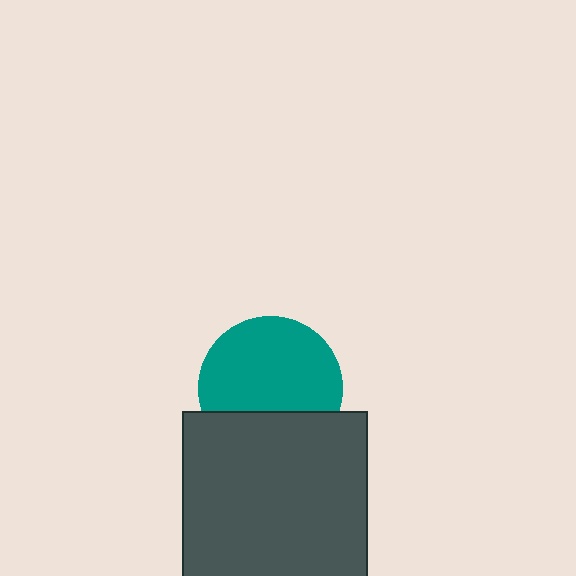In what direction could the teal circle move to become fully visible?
The teal circle could move up. That would shift it out from behind the dark gray square entirely.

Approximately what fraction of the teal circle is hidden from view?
Roughly 30% of the teal circle is hidden behind the dark gray square.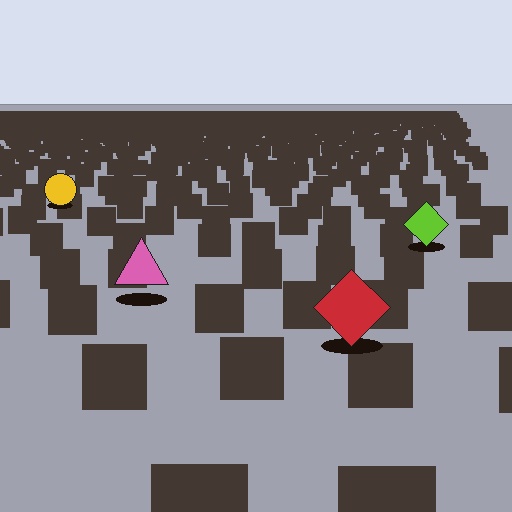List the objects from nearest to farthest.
From nearest to farthest: the red diamond, the pink triangle, the lime diamond, the yellow circle.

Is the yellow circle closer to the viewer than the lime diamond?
No. The lime diamond is closer — you can tell from the texture gradient: the ground texture is coarser near it.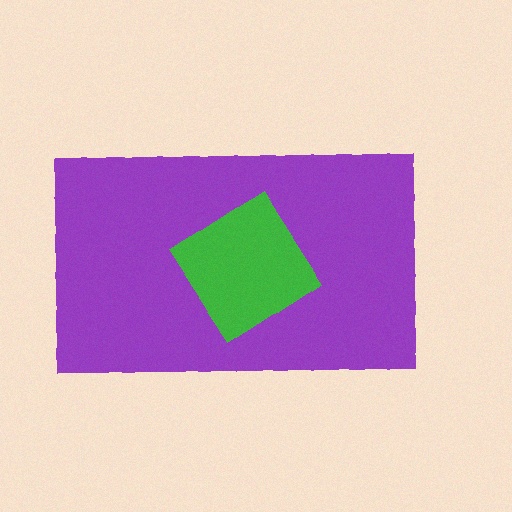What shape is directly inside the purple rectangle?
The green diamond.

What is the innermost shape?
The green diamond.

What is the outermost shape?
The purple rectangle.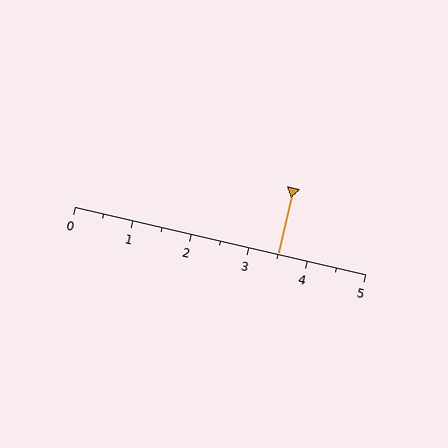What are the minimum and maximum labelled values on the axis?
The axis runs from 0 to 5.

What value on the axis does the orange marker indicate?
The marker indicates approximately 3.5.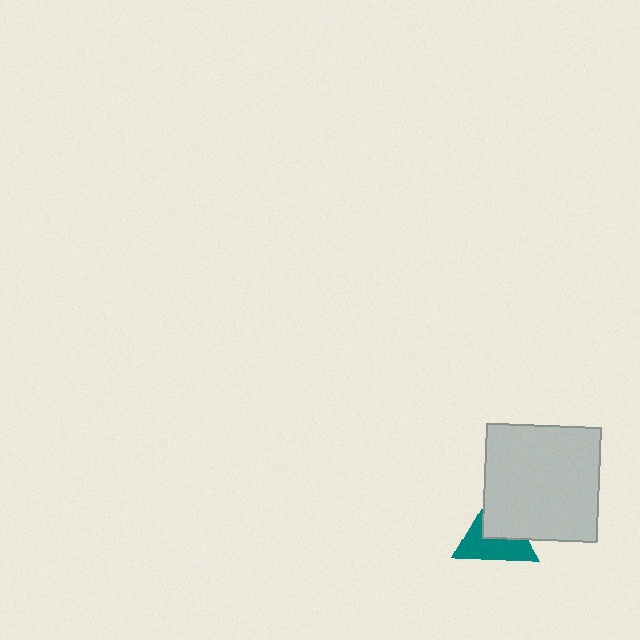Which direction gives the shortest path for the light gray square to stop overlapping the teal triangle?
Moving toward the upper-right gives the shortest separation.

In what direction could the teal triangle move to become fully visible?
The teal triangle could move toward the lower-left. That would shift it out from behind the light gray square entirely.